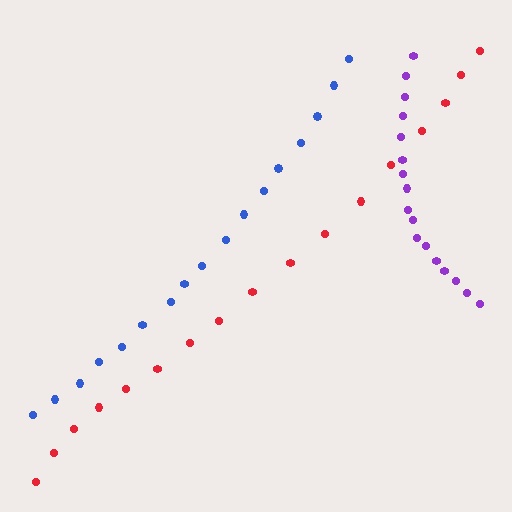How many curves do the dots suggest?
There are 3 distinct paths.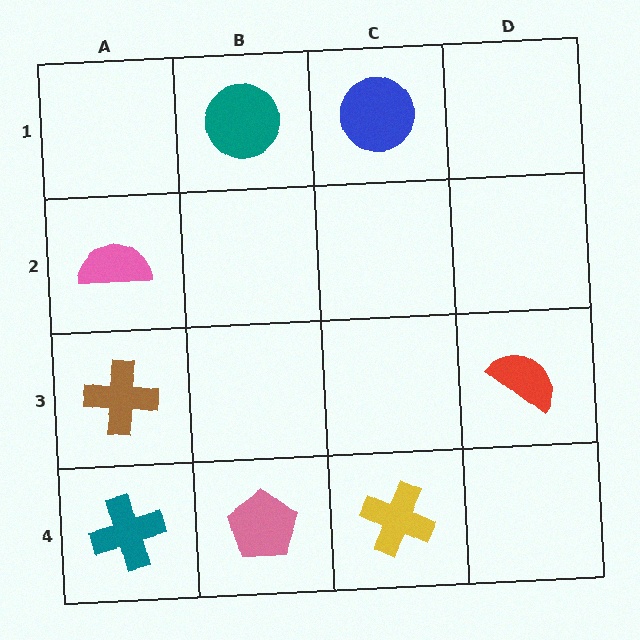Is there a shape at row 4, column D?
No, that cell is empty.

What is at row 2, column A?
A pink semicircle.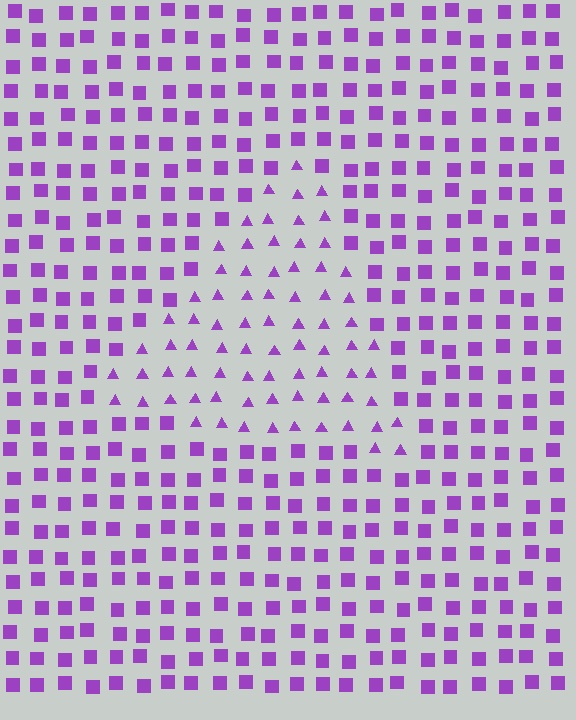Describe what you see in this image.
The image is filled with small purple elements arranged in a uniform grid. A triangle-shaped region contains triangles, while the surrounding area contains squares. The boundary is defined purely by the change in element shape.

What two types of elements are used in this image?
The image uses triangles inside the triangle region and squares outside it.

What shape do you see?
I see a triangle.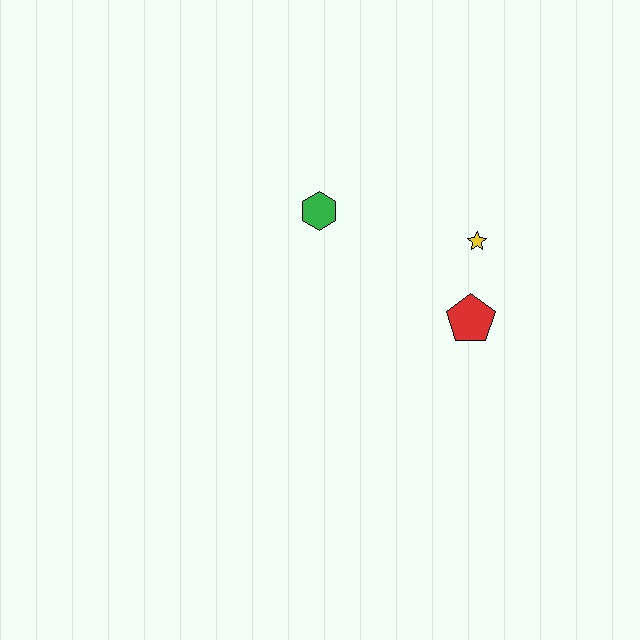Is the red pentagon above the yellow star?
No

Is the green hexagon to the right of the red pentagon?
No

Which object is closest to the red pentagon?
The yellow star is closest to the red pentagon.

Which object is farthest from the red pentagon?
The green hexagon is farthest from the red pentagon.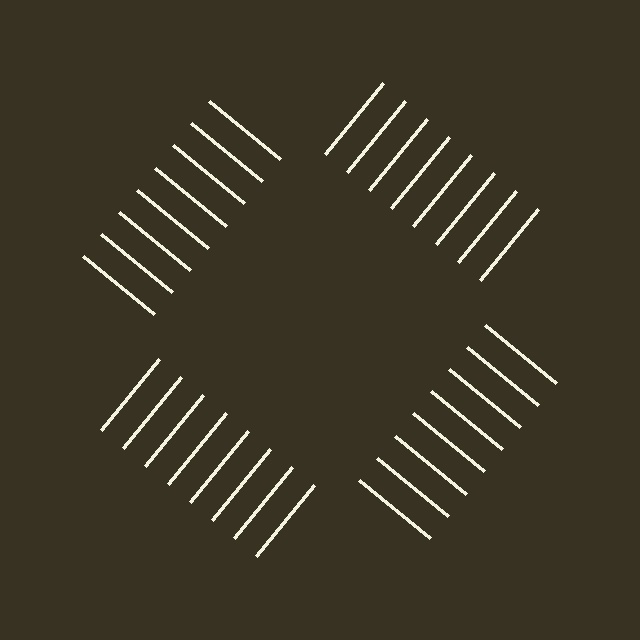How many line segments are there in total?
32 — 8 along each of the 4 edges.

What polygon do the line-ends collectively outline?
An illusory square — the line segments terminate on its edges but no continuous stroke is drawn.